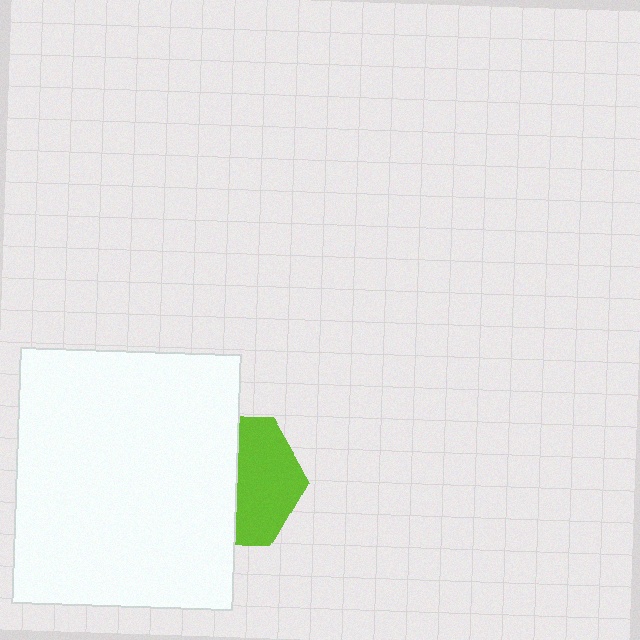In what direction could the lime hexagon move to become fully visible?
The lime hexagon could move right. That would shift it out from behind the white rectangle entirely.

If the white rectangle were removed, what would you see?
You would see the complete lime hexagon.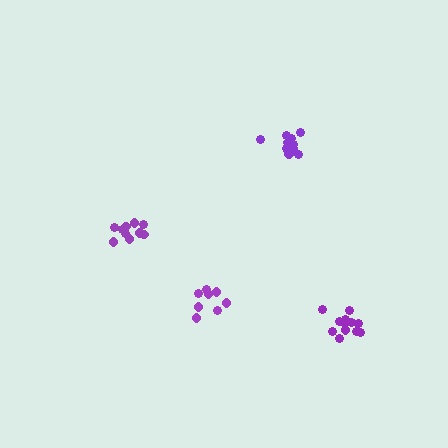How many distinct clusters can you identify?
There are 4 distinct clusters.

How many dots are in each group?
Group 1: 11 dots, Group 2: 8 dots, Group 3: 12 dots, Group 4: 11 dots (42 total).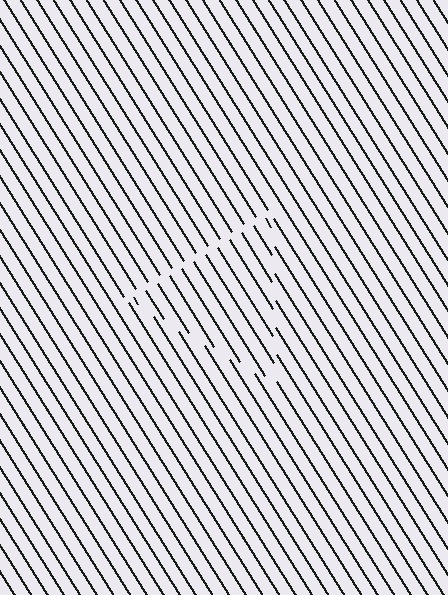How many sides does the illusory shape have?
3 sides — the line-ends trace a triangle.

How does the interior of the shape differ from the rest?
The interior of the shape contains the same grating, shifted by half a period — the contour is defined by the phase discontinuity where line-ends from the inner and outer gratings abut.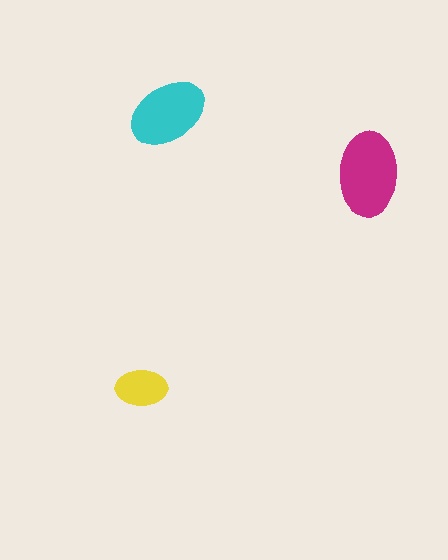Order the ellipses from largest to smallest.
the magenta one, the cyan one, the yellow one.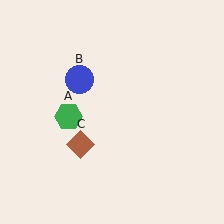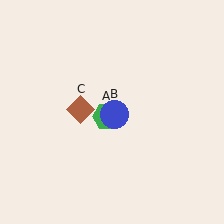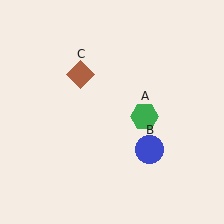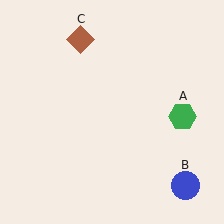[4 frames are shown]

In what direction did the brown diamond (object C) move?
The brown diamond (object C) moved up.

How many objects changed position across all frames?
3 objects changed position: green hexagon (object A), blue circle (object B), brown diamond (object C).